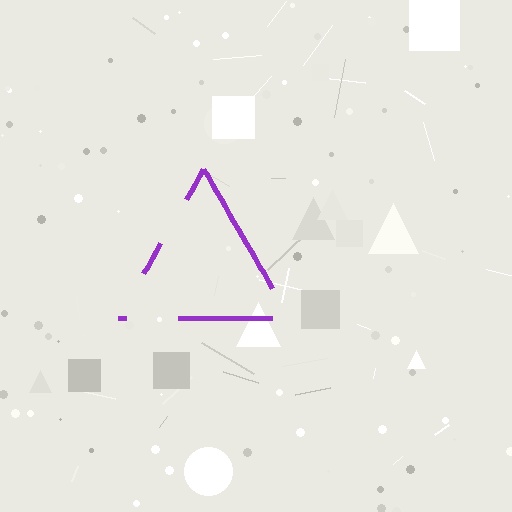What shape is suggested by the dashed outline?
The dashed outline suggests a triangle.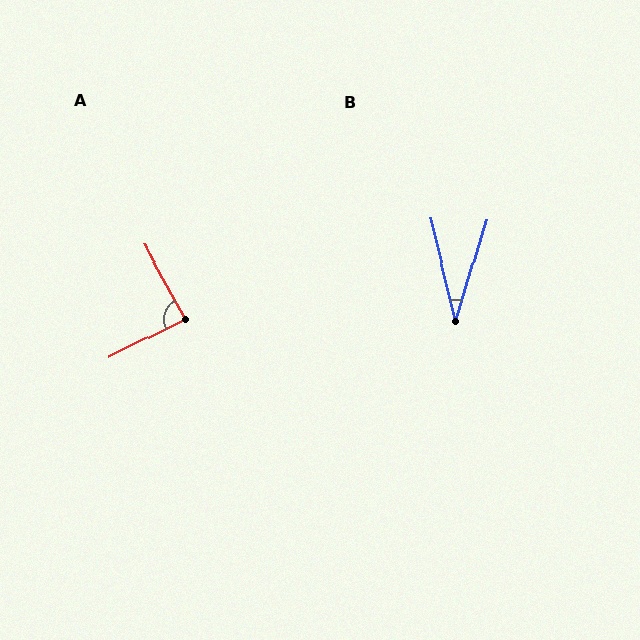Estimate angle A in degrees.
Approximately 87 degrees.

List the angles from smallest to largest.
B (31°), A (87°).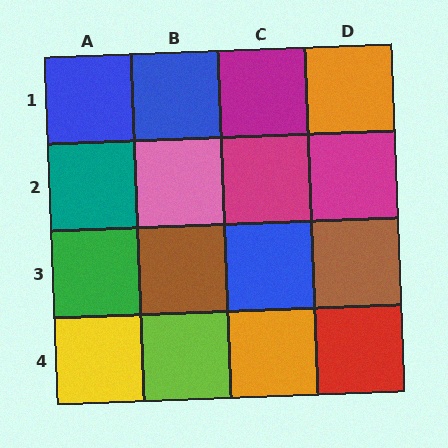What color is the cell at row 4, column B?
Lime.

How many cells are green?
1 cell is green.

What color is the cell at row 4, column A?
Yellow.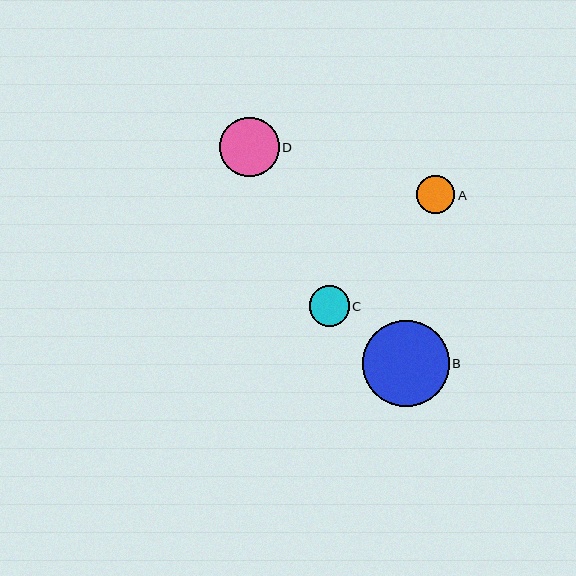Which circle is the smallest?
Circle A is the smallest with a size of approximately 38 pixels.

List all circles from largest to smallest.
From largest to smallest: B, D, C, A.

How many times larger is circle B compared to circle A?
Circle B is approximately 2.3 times the size of circle A.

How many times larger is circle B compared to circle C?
Circle B is approximately 2.2 times the size of circle C.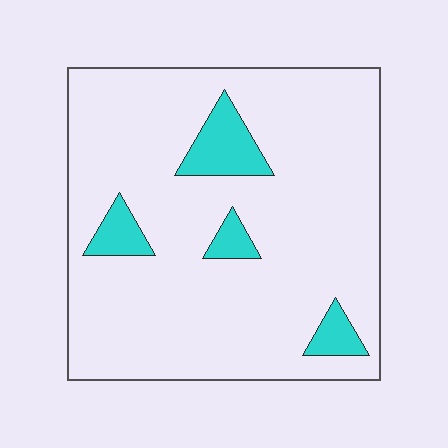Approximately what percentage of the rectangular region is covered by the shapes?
Approximately 10%.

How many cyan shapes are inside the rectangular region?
4.